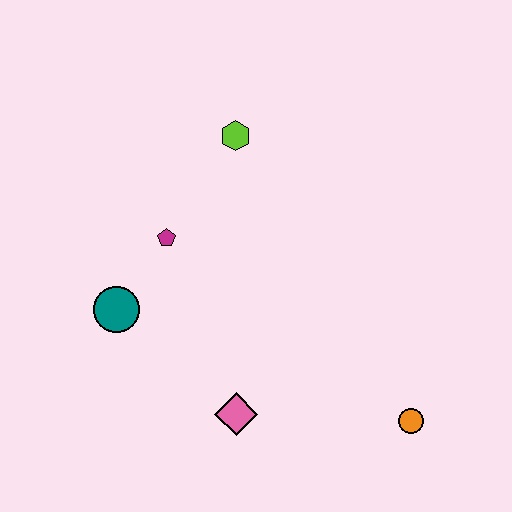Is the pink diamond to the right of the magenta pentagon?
Yes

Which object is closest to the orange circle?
The pink diamond is closest to the orange circle.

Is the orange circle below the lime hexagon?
Yes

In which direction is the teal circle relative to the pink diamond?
The teal circle is to the left of the pink diamond.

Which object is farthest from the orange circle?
The lime hexagon is farthest from the orange circle.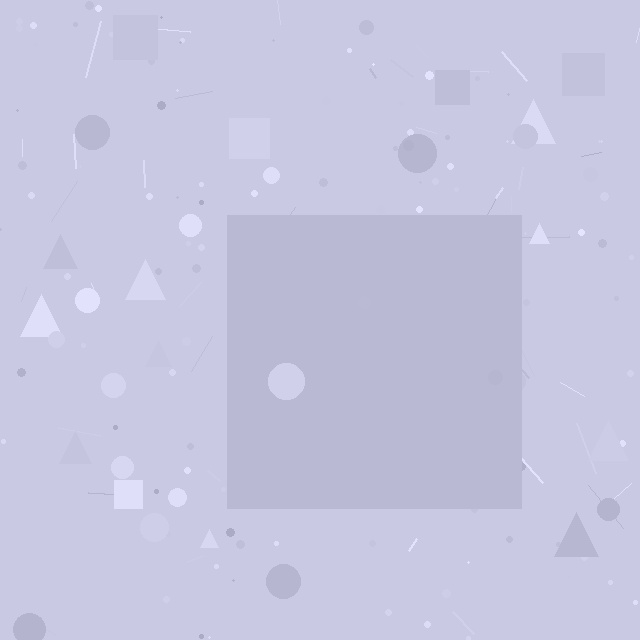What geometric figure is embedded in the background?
A square is embedded in the background.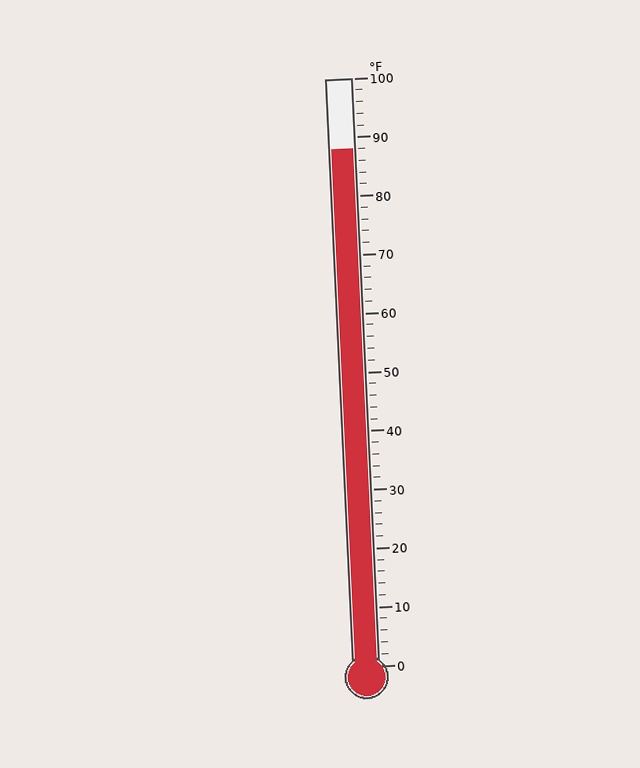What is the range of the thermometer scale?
The thermometer scale ranges from 0°F to 100°F.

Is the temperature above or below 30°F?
The temperature is above 30°F.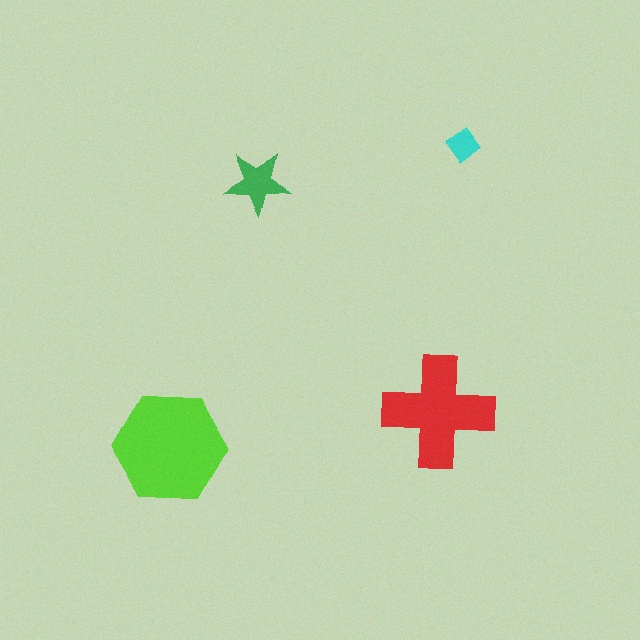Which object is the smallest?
The cyan diamond.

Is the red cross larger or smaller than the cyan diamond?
Larger.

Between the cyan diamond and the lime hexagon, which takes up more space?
The lime hexagon.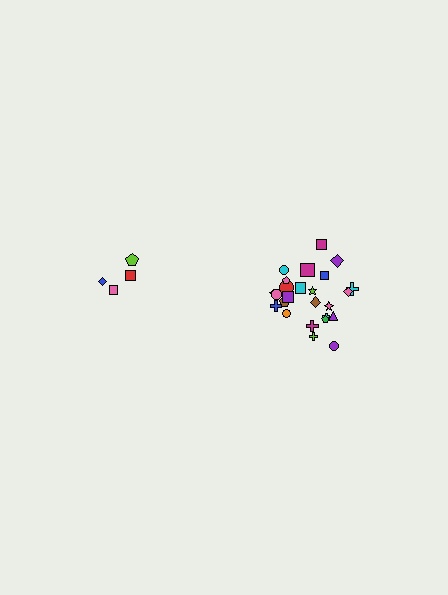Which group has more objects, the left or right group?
The right group.